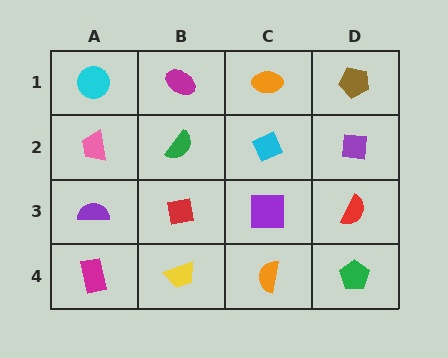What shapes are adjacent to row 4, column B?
A red square (row 3, column B), a magenta rectangle (row 4, column A), an orange semicircle (row 4, column C).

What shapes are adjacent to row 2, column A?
A cyan circle (row 1, column A), a purple semicircle (row 3, column A), a green semicircle (row 2, column B).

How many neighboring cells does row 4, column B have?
3.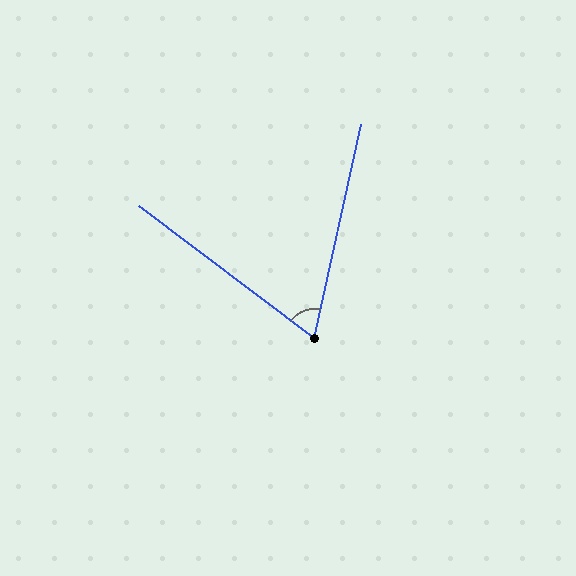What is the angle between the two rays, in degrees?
Approximately 65 degrees.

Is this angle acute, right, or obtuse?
It is acute.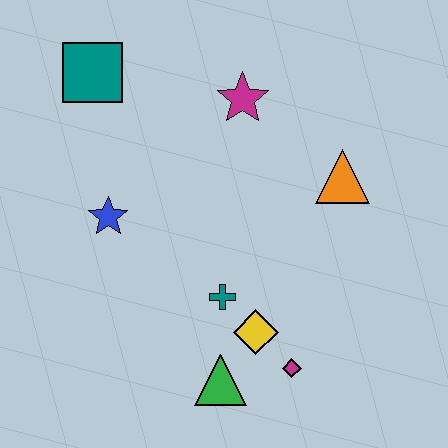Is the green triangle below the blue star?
Yes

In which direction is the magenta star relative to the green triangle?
The magenta star is above the green triangle.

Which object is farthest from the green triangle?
The teal square is farthest from the green triangle.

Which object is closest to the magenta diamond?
The yellow diamond is closest to the magenta diamond.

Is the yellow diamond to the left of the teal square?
No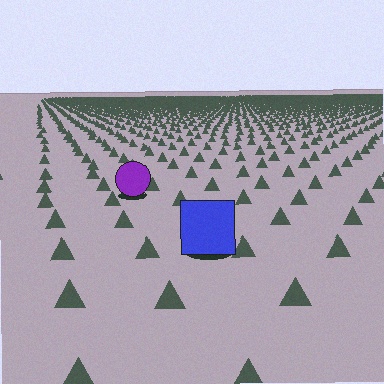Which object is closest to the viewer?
The blue square is closest. The texture marks near it are larger and more spread out.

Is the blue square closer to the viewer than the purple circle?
Yes. The blue square is closer — you can tell from the texture gradient: the ground texture is coarser near it.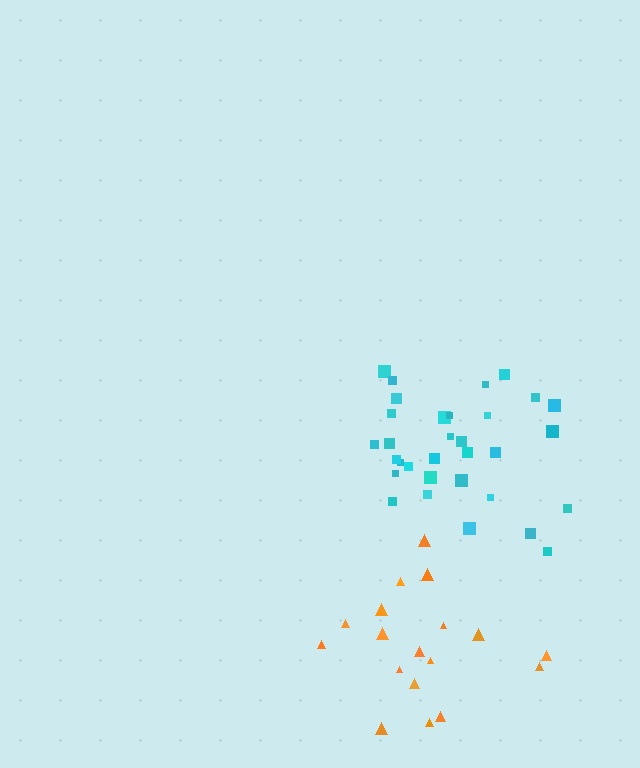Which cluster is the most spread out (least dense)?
Orange.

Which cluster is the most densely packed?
Cyan.